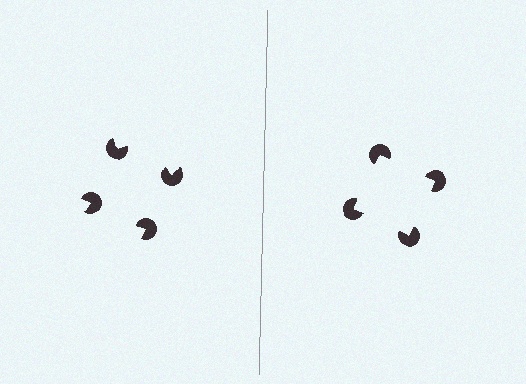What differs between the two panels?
The pac-man discs are positioned identically on both sides; only the wedge orientations differ. On the right they align to a square; on the left they are misaligned.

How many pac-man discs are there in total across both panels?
8 — 4 on each side.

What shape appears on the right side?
An illusory square.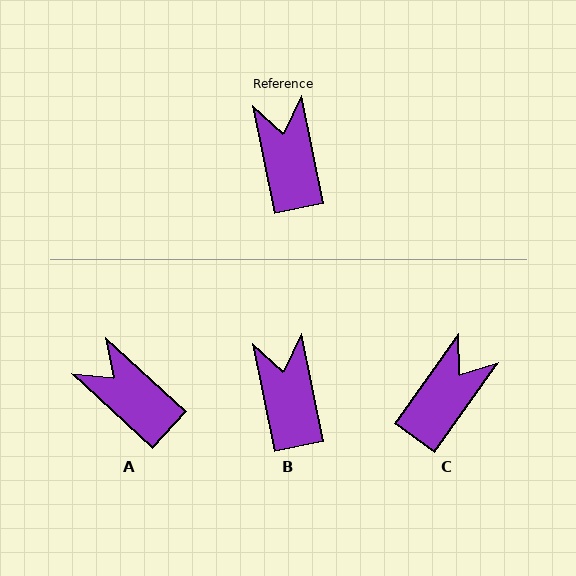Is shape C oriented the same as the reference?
No, it is off by about 47 degrees.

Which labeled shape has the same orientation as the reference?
B.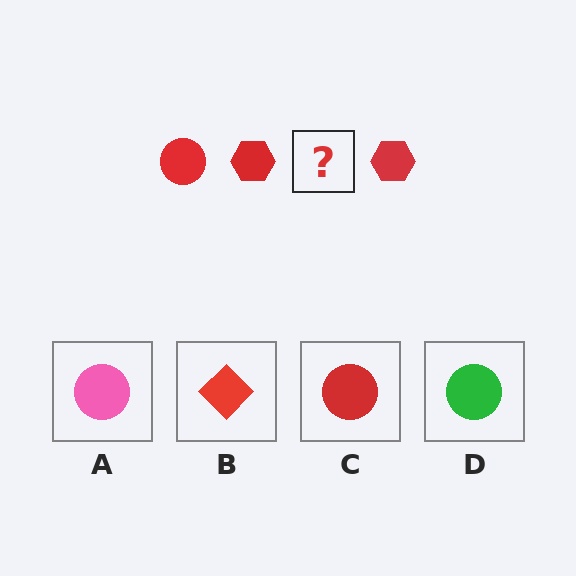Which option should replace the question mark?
Option C.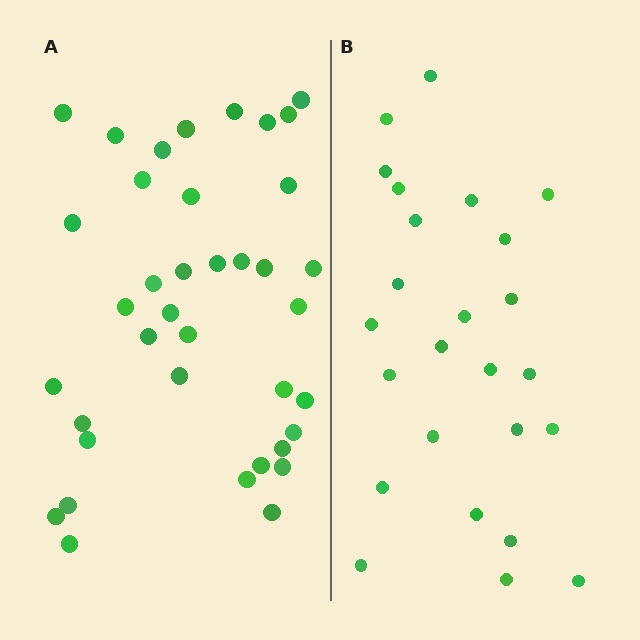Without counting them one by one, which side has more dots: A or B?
Region A (the left region) has more dots.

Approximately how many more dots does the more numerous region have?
Region A has approximately 15 more dots than region B.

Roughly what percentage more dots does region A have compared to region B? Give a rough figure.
About 50% more.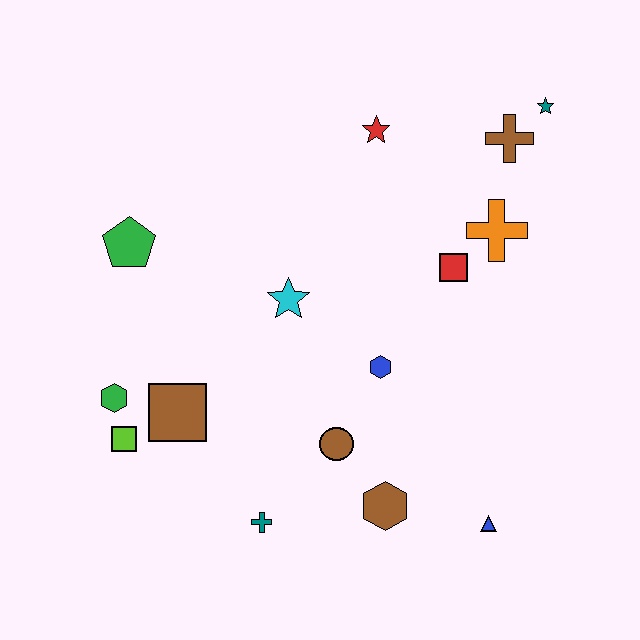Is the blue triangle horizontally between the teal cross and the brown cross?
Yes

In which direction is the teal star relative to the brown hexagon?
The teal star is above the brown hexagon.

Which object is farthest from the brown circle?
The teal star is farthest from the brown circle.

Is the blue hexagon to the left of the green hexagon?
No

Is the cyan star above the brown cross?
No